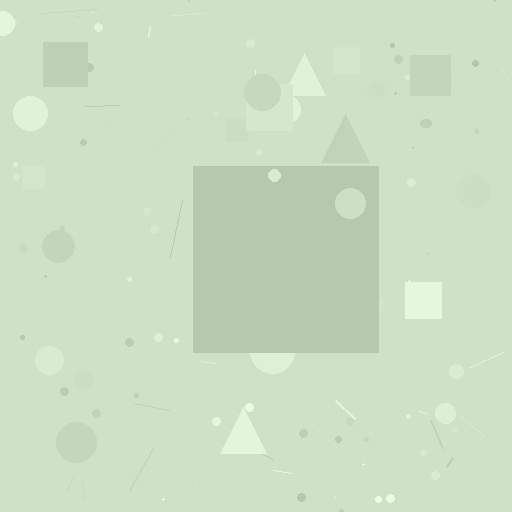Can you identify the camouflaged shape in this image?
The camouflaged shape is a square.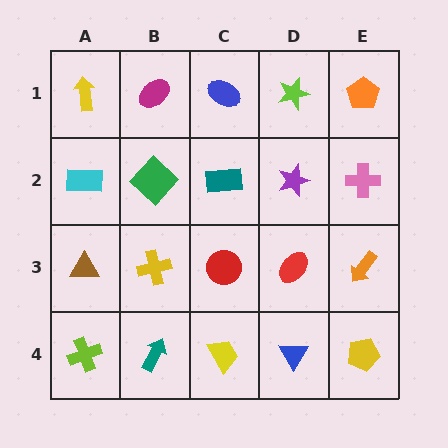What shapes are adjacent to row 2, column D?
A lime star (row 1, column D), a red ellipse (row 3, column D), a teal rectangle (row 2, column C), a pink cross (row 2, column E).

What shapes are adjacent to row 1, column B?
A green diamond (row 2, column B), a yellow arrow (row 1, column A), a blue ellipse (row 1, column C).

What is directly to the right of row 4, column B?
A yellow trapezoid.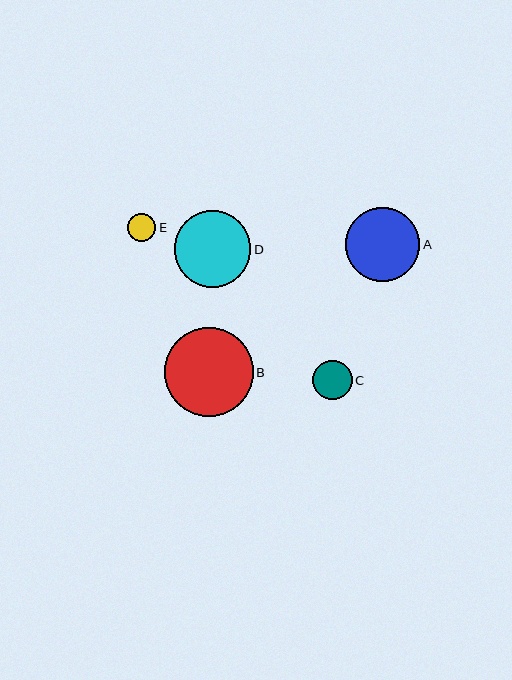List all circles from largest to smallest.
From largest to smallest: B, D, A, C, E.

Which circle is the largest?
Circle B is the largest with a size of approximately 89 pixels.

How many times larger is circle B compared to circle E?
Circle B is approximately 3.1 times the size of circle E.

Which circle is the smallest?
Circle E is the smallest with a size of approximately 28 pixels.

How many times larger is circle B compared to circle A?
Circle B is approximately 1.2 times the size of circle A.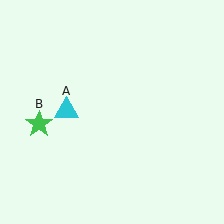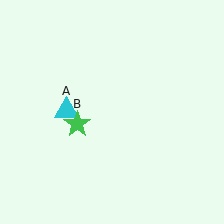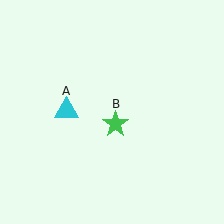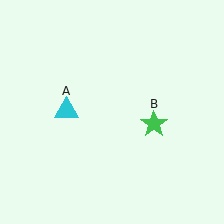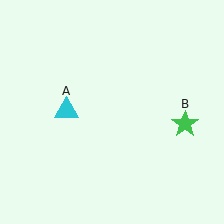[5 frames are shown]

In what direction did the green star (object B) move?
The green star (object B) moved right.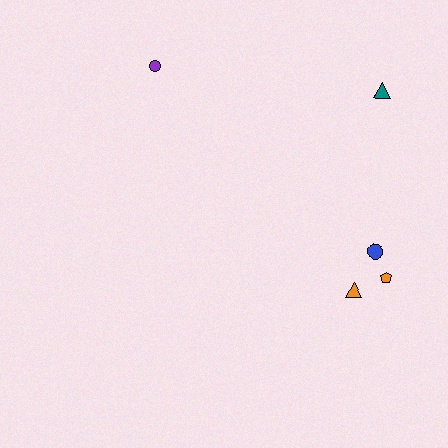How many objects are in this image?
There are 5 objects.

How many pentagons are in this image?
There is 1 pentagon.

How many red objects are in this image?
There are no red objects.